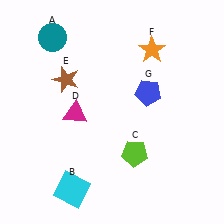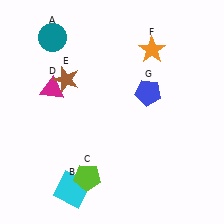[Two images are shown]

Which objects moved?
The objects that moved are: the lime pentagon (C), the magenta triangle (D).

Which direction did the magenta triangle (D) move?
The magenta triangle (D) moved up.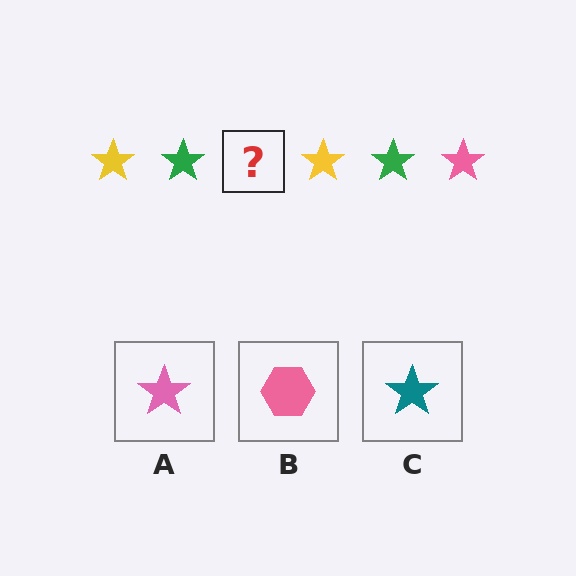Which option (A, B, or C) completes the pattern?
A.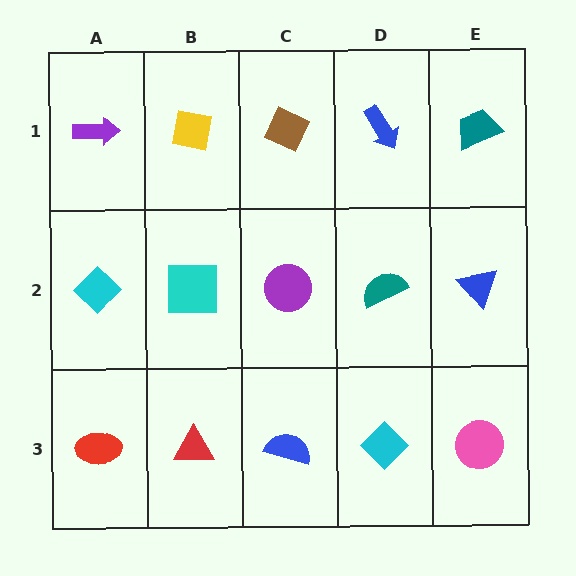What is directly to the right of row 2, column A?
A cyan square.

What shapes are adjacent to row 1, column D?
A teal semicircle (row 2, column D), a brown diamond (row 1, column C), a teal trapezoid (row 1, column E).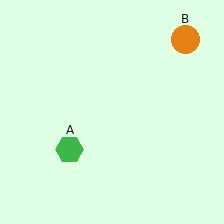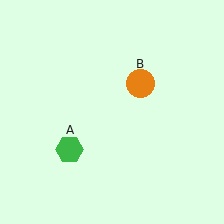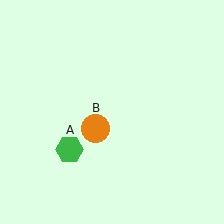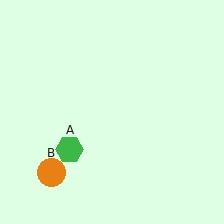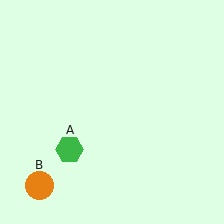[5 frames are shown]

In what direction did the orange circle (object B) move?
The orange circle (object B) moved down and to the left.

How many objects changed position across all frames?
1 object changed position: orange circle (object B).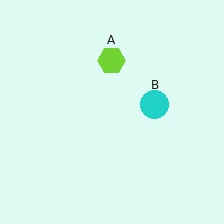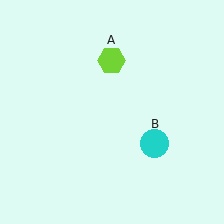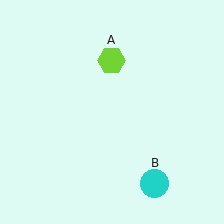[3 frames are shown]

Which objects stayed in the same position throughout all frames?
Lime hexagon (object A) remained stationary.